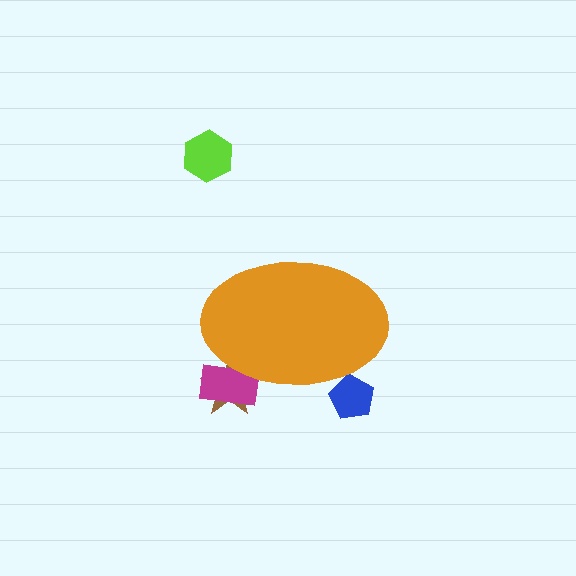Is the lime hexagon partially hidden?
No, the lime hexagon is fully visible.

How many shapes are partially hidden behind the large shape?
3 shapes are partially hidden.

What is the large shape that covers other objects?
An orange ellipse.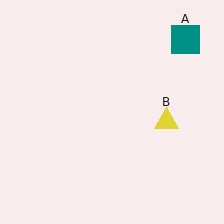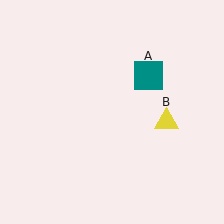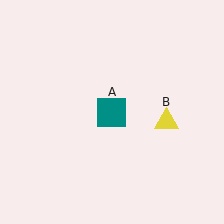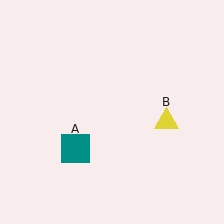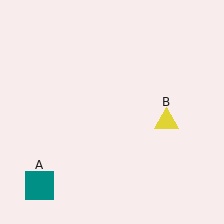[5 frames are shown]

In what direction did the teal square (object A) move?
The teal square (object A) moved down and to the left.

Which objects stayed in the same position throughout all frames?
Yellow triangle (object B) remained stationary.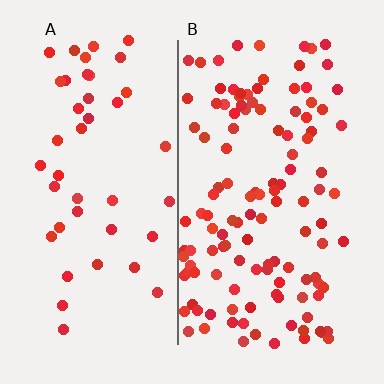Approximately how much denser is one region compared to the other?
Approximately 2.8× — region B over region A.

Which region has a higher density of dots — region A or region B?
B (the right).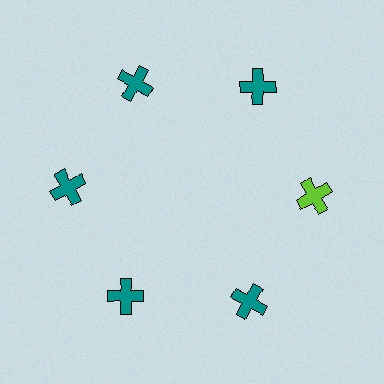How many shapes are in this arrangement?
There are 6 shapes arranged in a ring pattern.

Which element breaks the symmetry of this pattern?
The lime cross at roughly the 3 o'clock position breaks the symmetry. All other shapes are teal crosses.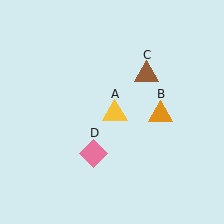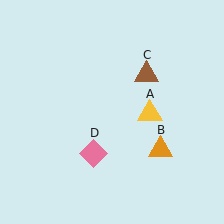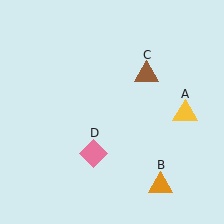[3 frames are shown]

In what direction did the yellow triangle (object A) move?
The yellow triangle (object A) moved right.